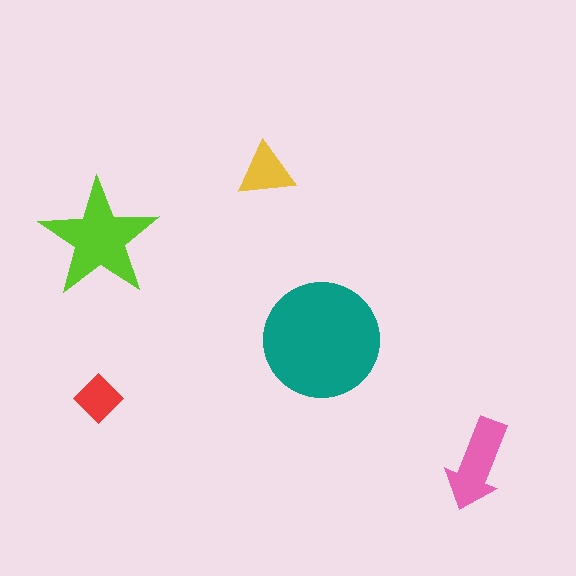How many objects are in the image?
There are 5 objects in the image.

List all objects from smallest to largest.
The red diamond, the yellow triangle, the pink arrow, the lime star, the teal circle.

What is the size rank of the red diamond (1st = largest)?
5th.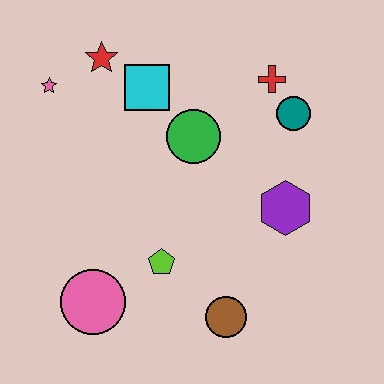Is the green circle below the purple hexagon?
No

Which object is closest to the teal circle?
The red cross is closest to the teal circle.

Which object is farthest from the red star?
The brown circle is farthest from the red star.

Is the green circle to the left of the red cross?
Yes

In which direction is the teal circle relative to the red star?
The teal circle is to the right of the red star.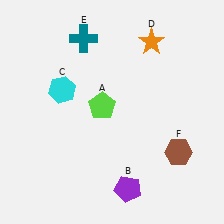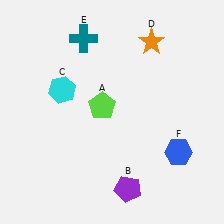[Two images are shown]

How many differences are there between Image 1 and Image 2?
There is 1 difference between the two images.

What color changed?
The hexagon (F) changed from brown in Image 1 to blue in Image 2.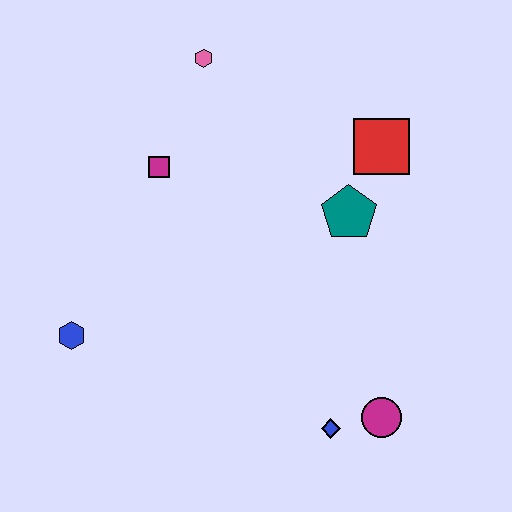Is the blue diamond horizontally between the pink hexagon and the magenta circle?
Yes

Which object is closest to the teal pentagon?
The red square is closest to the teal pentagon.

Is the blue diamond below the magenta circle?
Yes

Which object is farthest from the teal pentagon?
The blue hexagon is farthest from the teal pentagon.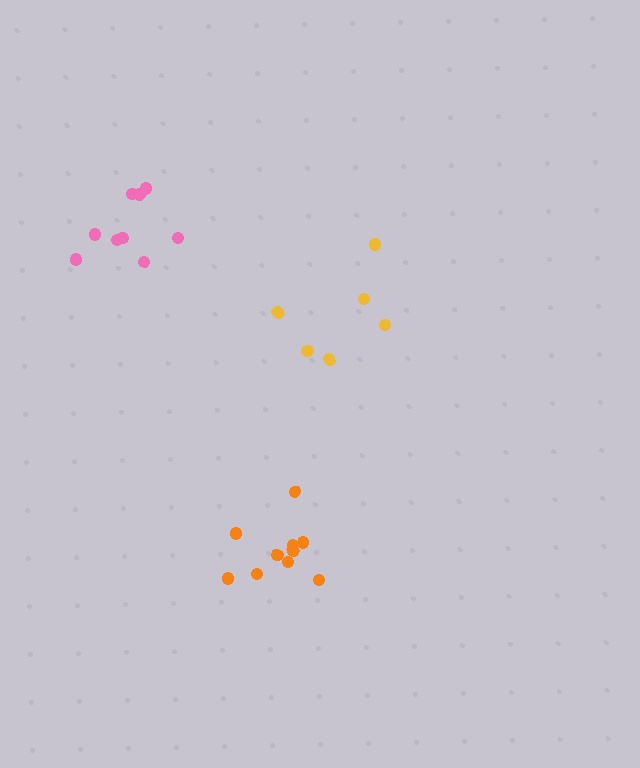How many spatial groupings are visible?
There are 3 spatial groupings.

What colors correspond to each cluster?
The clusters are colored: pink, orange, yellow.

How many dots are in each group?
Group 1: 9 dots, Group 2: 10 dots, Group 3: 6 dots (25 total).